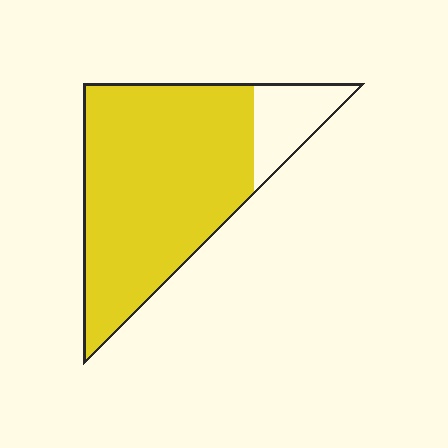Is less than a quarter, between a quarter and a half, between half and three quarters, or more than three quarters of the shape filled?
More than three quarters.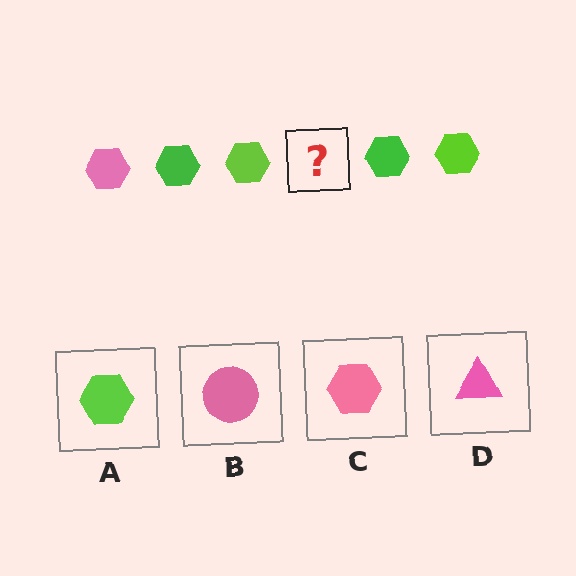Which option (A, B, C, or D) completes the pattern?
C.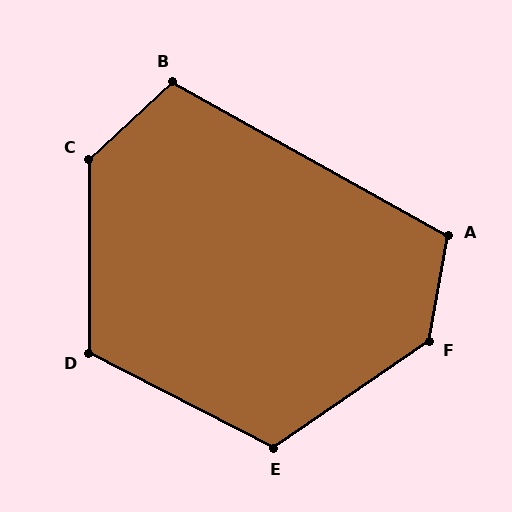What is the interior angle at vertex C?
Approximately 133 degrees (obtuse).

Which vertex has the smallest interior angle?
B, at approximately 108 degrees.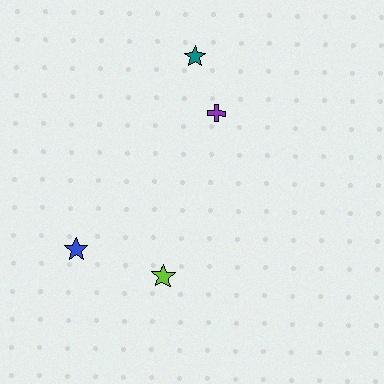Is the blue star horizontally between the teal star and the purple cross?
No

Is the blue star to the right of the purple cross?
No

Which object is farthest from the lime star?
The teal star is farthest from the lime star.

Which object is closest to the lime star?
The blue star is closest to the lime star.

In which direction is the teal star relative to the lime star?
The teal star is above the lime star.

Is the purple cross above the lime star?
Yes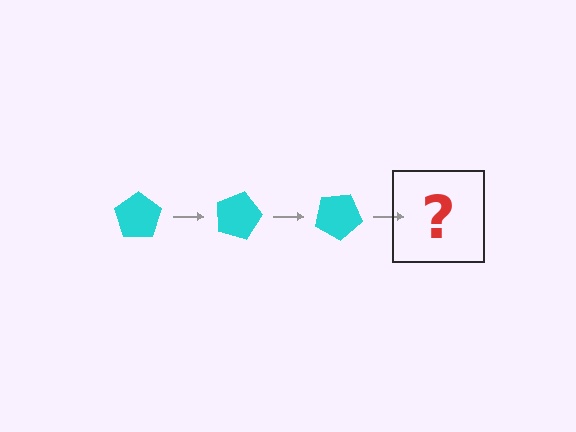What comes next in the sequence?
The next element should be a cyan pentagon rotated 45 degrees.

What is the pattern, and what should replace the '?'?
The pattern is that the pentagon rotates 15 degrees each step. The '?' should be a cyan pentagon rotated 45 degrees.